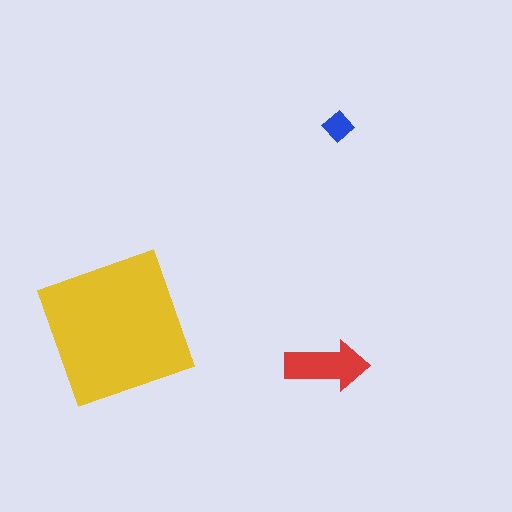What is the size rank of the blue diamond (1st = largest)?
3rd.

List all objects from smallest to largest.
The blue diamond, the red arrow, the yellow square.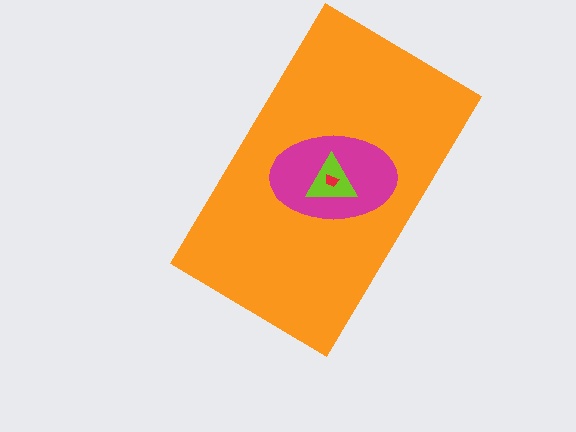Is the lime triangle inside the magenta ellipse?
Yes.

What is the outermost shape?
The orange rectangle.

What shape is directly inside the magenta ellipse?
The lime triangle.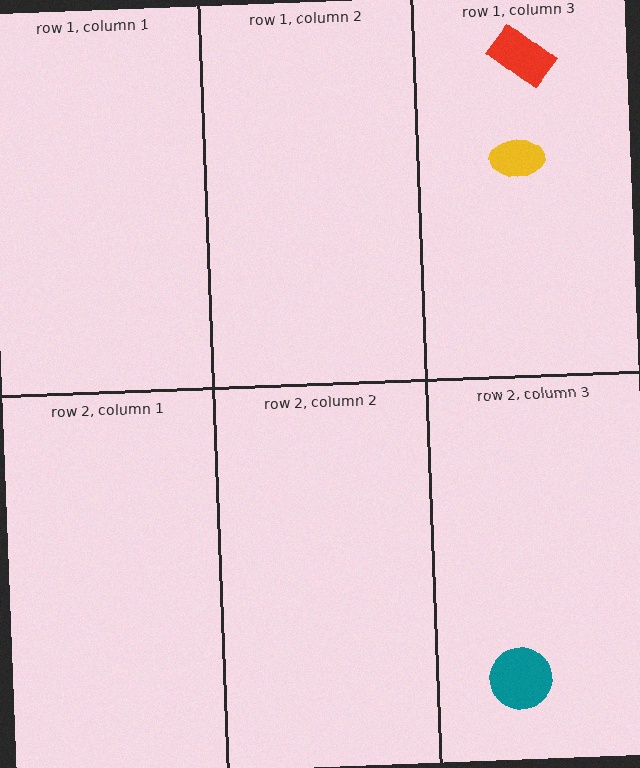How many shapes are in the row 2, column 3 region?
1.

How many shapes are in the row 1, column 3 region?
2.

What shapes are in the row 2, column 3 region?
The teal circle.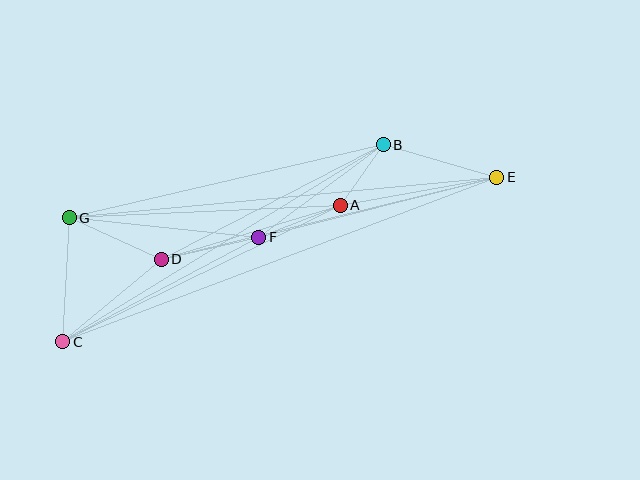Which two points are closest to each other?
Points A and B are closest to each other.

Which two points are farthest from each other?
Points C and E are farthest from each other.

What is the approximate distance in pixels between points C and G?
The distance between C and G is approximately 124 pixels.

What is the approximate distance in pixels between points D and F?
The distance between D and F is approximately 100 pixels.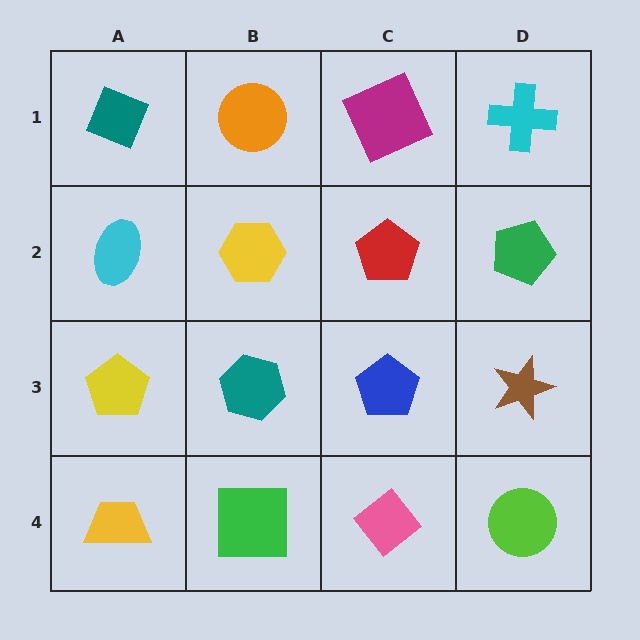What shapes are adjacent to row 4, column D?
A brown star (row 3, column D), a pink diamond (row 4, column C).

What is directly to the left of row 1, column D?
A magenta square.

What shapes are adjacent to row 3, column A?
A cyan ellipse (row 2, column A), a yellow trapezoid (row 4, column A), a teal hexagon (row 3, column B).